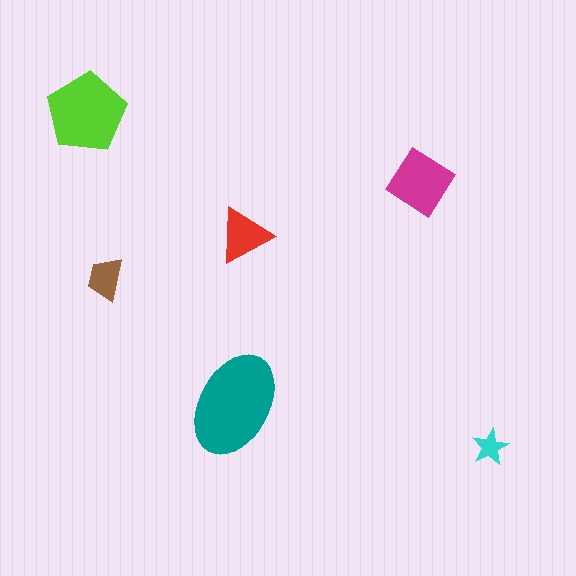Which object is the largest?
The teal ellipse.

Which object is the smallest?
The cyan star.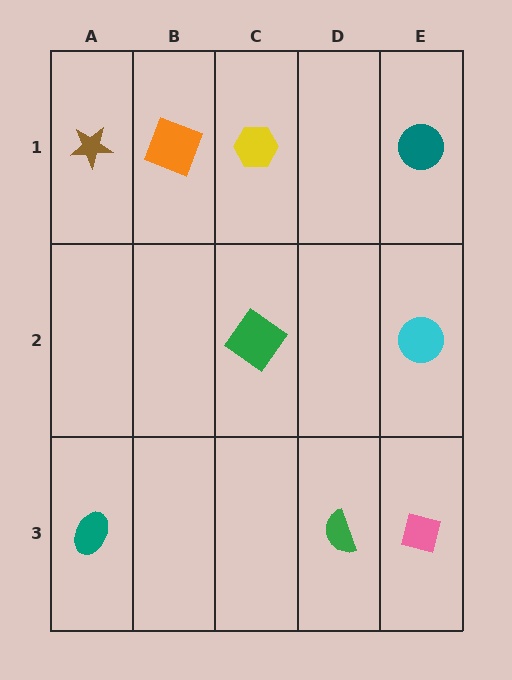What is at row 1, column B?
An orange square.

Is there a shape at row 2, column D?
No, that cell is empty.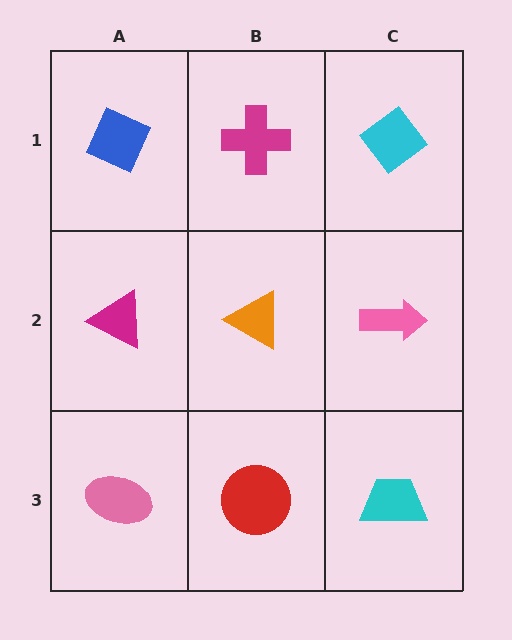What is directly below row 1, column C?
A pink arrow.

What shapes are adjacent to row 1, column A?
A magenta triangle (row 2, column A), a magenta cross (row 1, column B).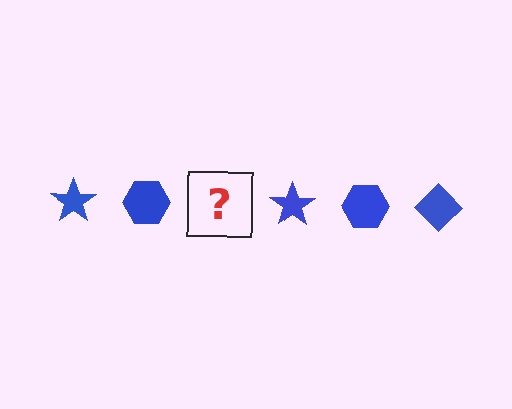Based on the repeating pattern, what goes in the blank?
The blank should be a blue diamond.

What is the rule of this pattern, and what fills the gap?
The rule is that the pattern cycles through star, hexagon, diamond shapes in blue. The gap should be filled with a blue diamond.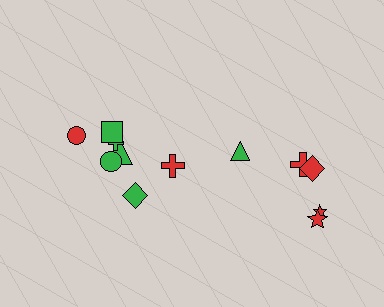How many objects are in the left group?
There are 7 objects.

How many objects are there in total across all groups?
There are 12 objects.